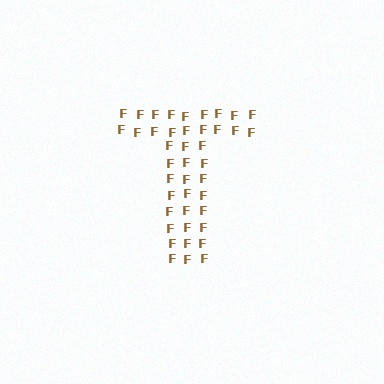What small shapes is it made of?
It is made of small letter F's.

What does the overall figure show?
The overall figure shows the letter T.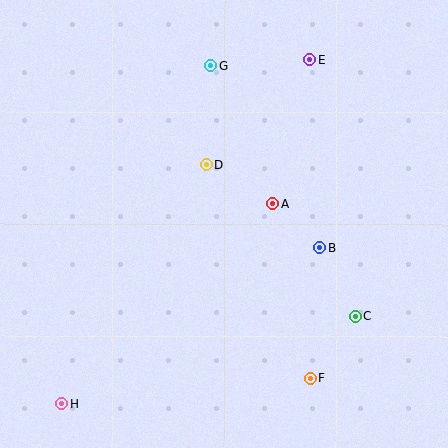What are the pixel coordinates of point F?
Point F is at (310, 378).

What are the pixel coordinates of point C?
Point C is at (355, 317).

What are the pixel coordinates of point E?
Point E is at (310, 60).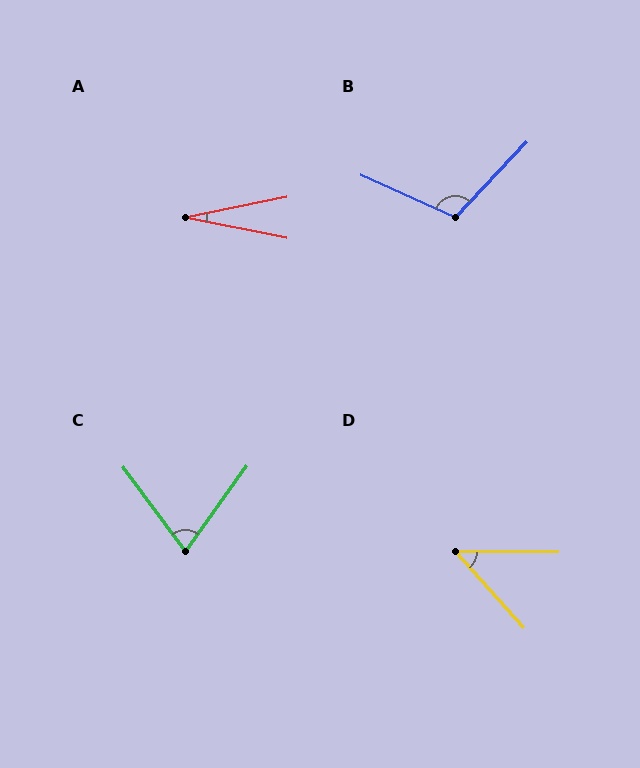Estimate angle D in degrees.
Approximately 48 degrees.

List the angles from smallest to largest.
A (23°), D (48°), C (72°), B (109°).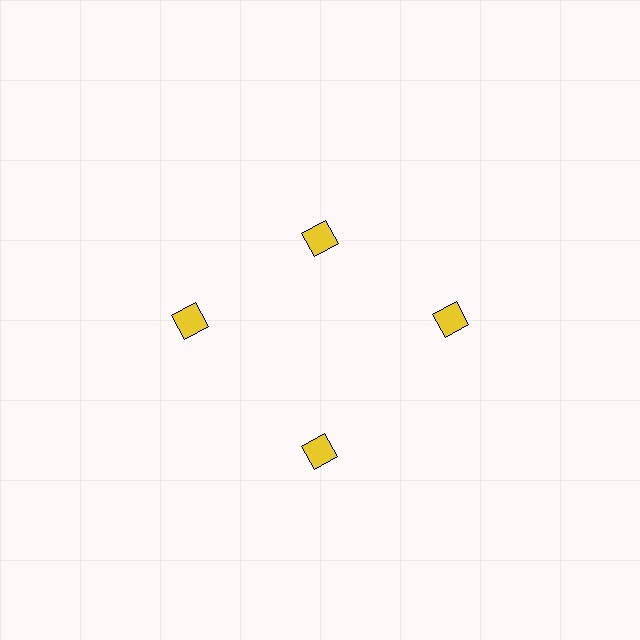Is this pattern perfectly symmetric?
No. The 4 yellow diamonds are arranged in a ring, but one element near the 12 o'clock position is pulled inward toward the center, breaking the 4-fold rotational symmetry.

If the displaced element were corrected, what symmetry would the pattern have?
It would have 4-fold rotational symmetry — the pattern would map onto itself every 90 degrees.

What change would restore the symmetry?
The symmetry would be restored by moving it outward, back onto the ring so that all 4 diamonds sit at equal angles and equal distance from the center.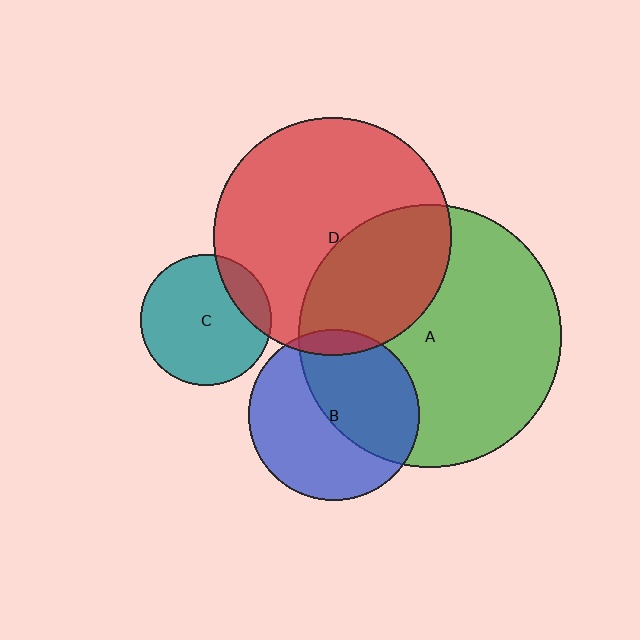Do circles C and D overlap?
Yes.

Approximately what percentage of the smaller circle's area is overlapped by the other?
Approximately 15%.